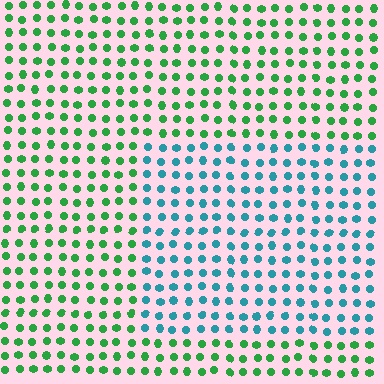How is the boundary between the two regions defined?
The boundary is defined purely by a slight shift in hue (about 55 degrees). Spacing, size, and orientation are identical on both sides.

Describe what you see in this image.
The image is filled with small green elements in a uniform arrangement. A rectangle-shaped region is visible where the elements are tinted to a slightly different hue, forming a subtle color boundary.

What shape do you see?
I see a rectangle.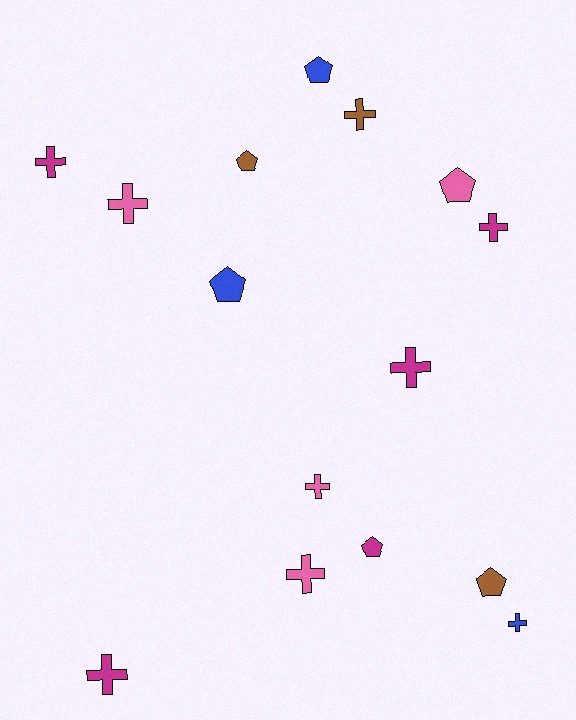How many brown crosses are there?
There is 1 brown cross.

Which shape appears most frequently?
Cross, with 9 objects.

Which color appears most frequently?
Magenta, with 5 objects.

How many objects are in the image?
There are 15 objects.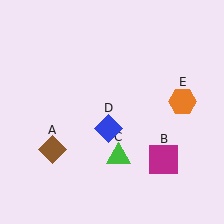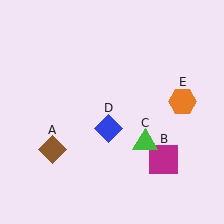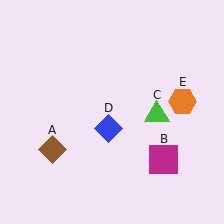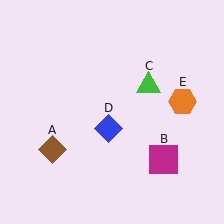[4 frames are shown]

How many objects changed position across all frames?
1 object changed position: green triangle (object C).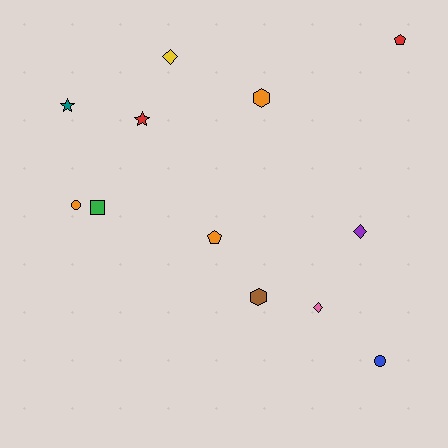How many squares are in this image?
There is 1 square.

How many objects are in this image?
There are 12 objects.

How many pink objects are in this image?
There is 1 pink object.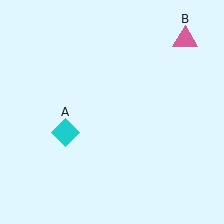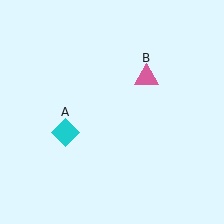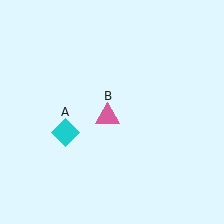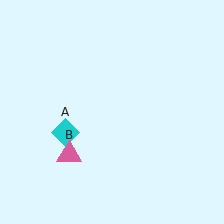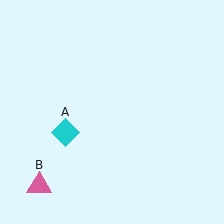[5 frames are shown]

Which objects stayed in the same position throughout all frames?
Cyan diamond (object A) remained stationary.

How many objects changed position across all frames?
1 object changed position: pink triangle (object B).